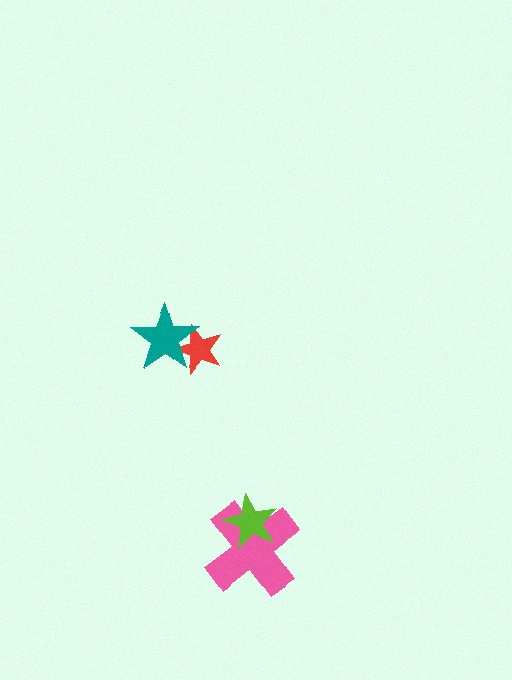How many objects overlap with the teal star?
1 object overlaps with the teal star.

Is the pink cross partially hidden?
Yes, it is partially covered by another shape.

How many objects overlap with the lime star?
1 object overlaps with the lime star.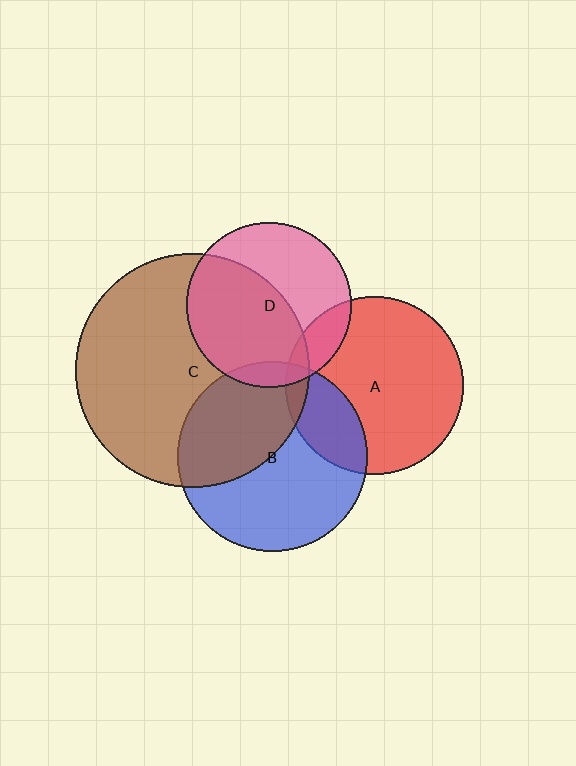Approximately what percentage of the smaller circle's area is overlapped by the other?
Approximately 5%.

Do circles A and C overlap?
Yes.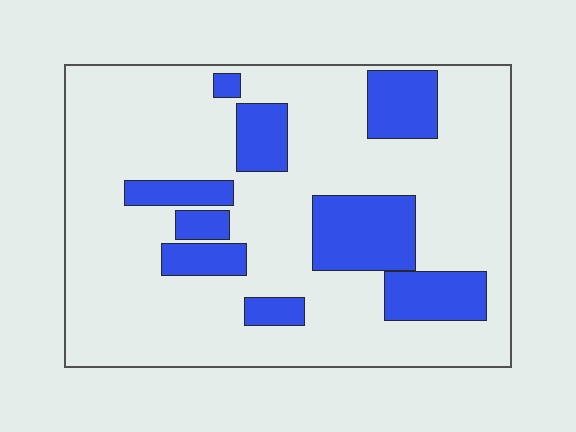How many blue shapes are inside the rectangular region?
9.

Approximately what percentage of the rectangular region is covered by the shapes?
Approximately 25%.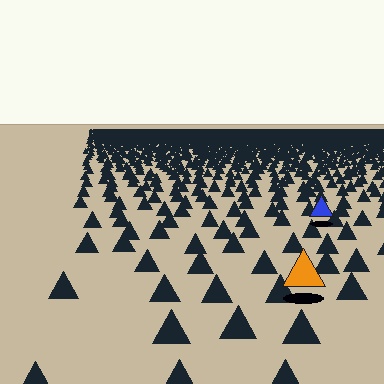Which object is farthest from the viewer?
The blue triangle is farthest from the viewer. It appears smaller and the ground texture around it is denser.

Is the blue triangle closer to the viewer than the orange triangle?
No. The orange triangle is closer — you can tell from the texture gradient: the ground texture is coarser near it.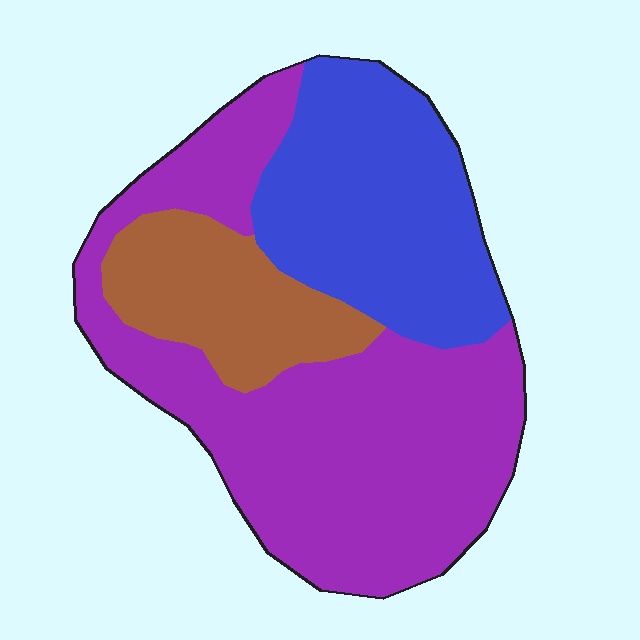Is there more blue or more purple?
Purple.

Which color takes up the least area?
Brown, at roughly 15%.